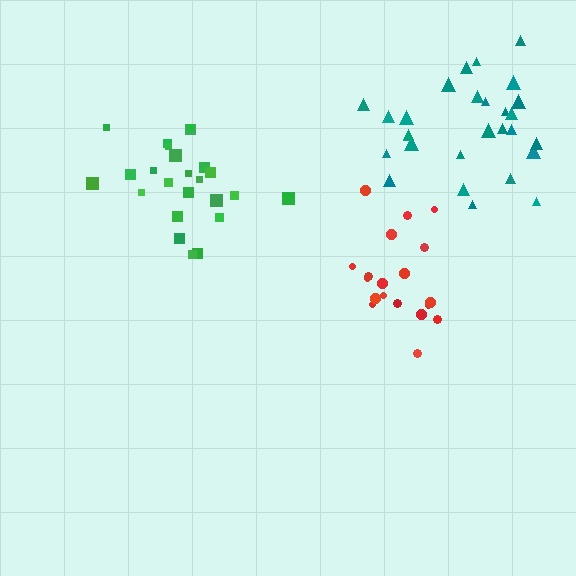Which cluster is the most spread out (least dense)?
Teal.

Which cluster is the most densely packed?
Red.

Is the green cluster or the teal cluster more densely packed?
Green.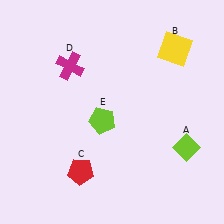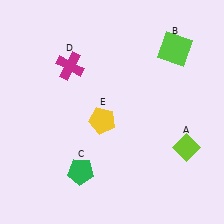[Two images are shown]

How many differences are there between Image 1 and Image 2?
There are 3 differences between the two images.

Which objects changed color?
B changed from yellow to lime. C changed from red to green. E changed from lime to yellow.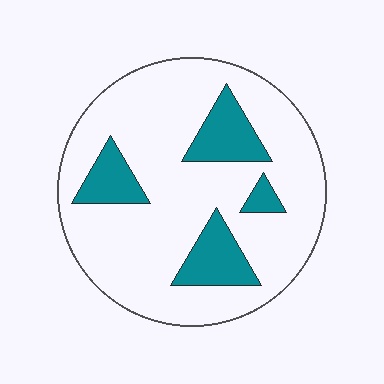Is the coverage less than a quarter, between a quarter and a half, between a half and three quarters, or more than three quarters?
Less than a quarter.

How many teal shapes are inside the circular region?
4.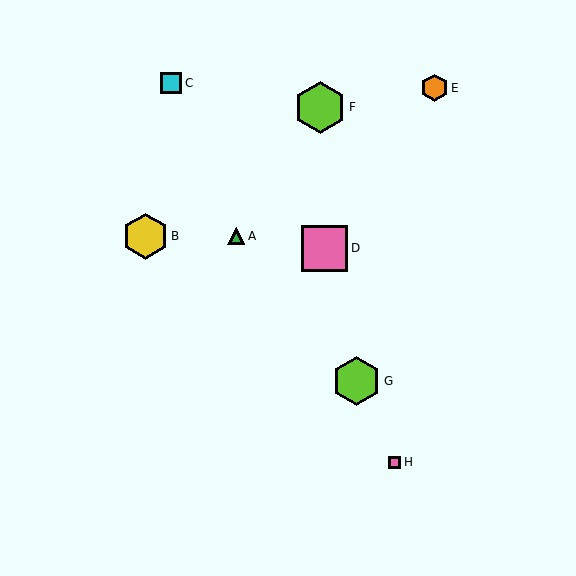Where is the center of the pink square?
The center of the pink square is at (395, 462).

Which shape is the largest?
The lime hexagon (labeled F) is the largest.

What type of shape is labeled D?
Shape D is a pink square.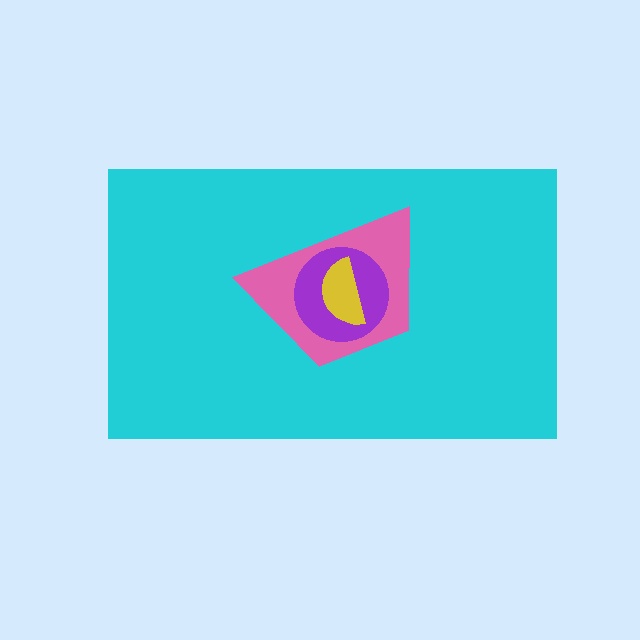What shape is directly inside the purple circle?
The yellow semicircle.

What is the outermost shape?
The cyan rectangle.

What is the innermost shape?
The yellow semicircle.